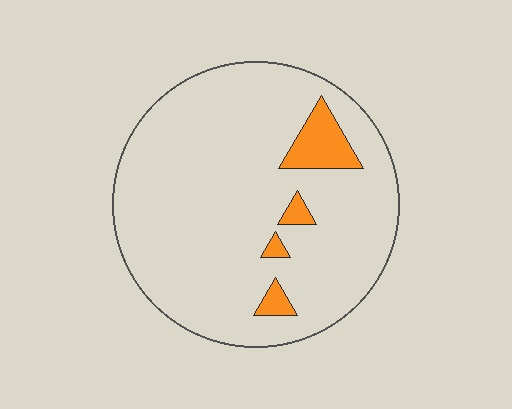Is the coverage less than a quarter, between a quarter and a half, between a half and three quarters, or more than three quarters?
Less than a quarter.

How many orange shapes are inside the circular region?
4.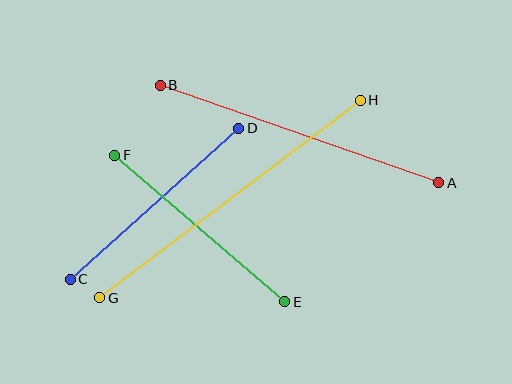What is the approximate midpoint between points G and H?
The midpoint is at approximately (230, 199) pixels.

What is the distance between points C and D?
The distance is approximately 226 pixels.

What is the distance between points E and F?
The distance is approximately 224 pixels.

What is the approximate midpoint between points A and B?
The midpoint is at approximately (299, 134) pixels.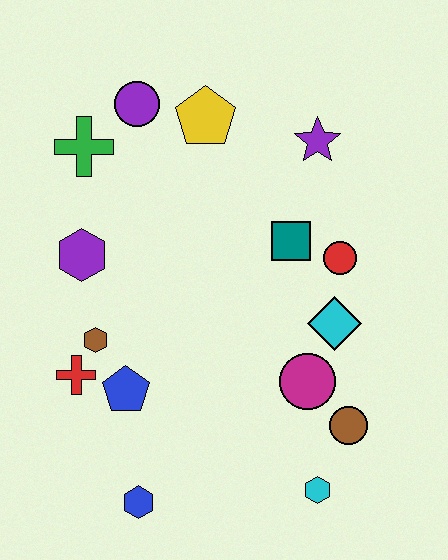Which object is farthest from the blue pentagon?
The purple star is farthest from the blue pentagon.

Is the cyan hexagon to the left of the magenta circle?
No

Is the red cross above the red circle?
No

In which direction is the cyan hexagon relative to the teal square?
The cyan hexagon is below the teal square.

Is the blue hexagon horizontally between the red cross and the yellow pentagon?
Yes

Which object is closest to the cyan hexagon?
The brown circle is closest to the cyan hexagon.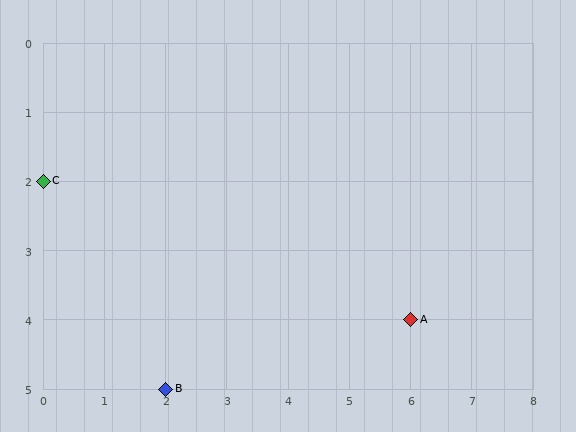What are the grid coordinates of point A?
Point A is at grid coordinates (6, 4).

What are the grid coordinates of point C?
Point C is at grid coordinates (0, 2).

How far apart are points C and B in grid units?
Points C and B are 2 columns and 3 rows apart (about 3.6 grid units diagonally).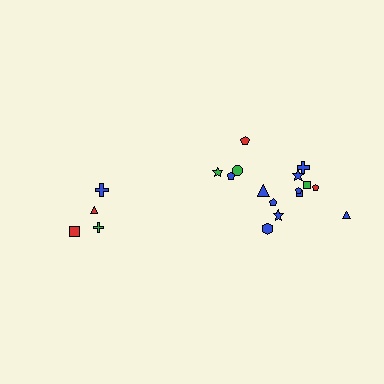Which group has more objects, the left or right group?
The right group.